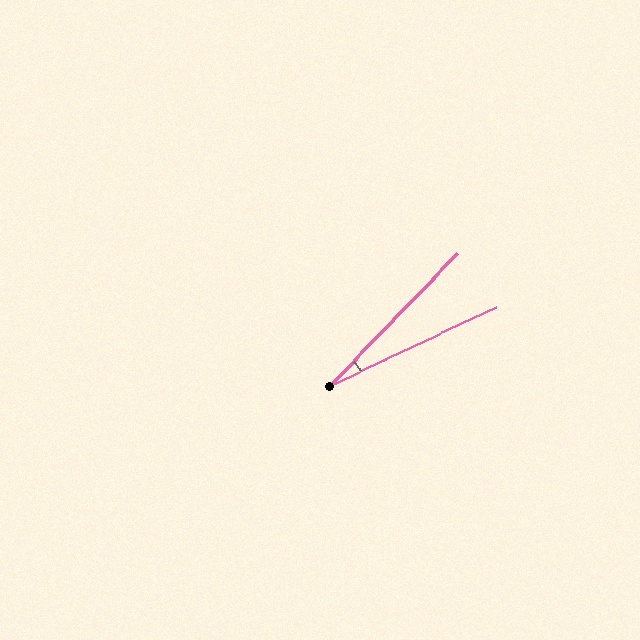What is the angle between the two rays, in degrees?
Approximately 20 degrees.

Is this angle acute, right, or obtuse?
It is acute.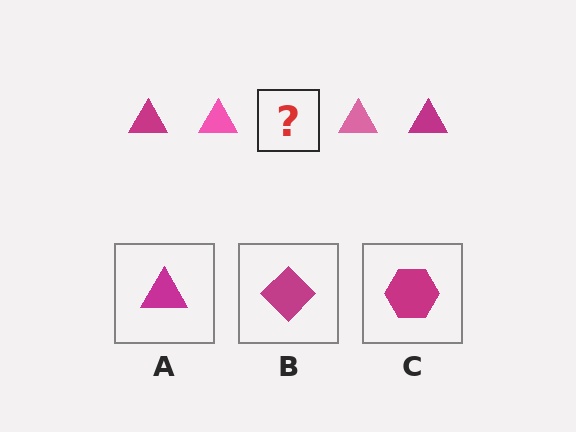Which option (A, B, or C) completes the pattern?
A.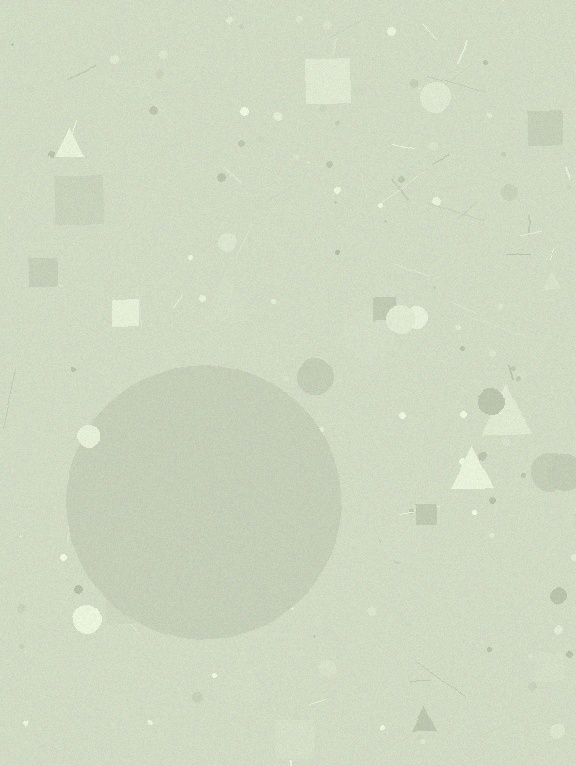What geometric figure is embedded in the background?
A circle is embedded in the background.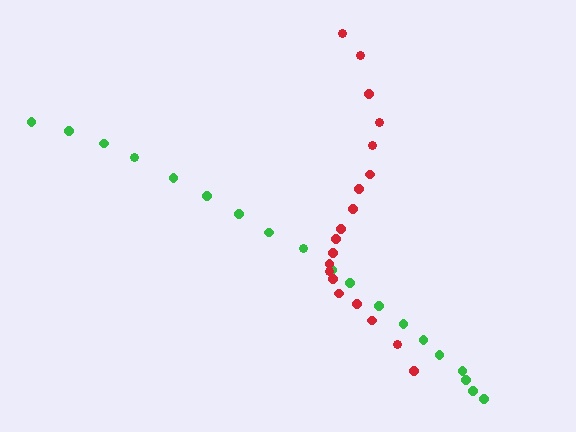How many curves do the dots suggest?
There are 2 distinct paths.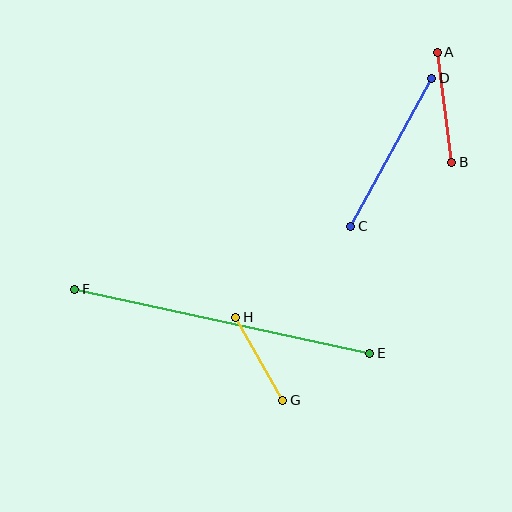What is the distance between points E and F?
The distance is approximately 302 pixels.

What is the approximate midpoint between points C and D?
The midpoint is at approximately (391, 152) pixels.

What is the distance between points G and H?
The distance is approximately 96 pixels.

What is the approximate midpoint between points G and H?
The midpoint is at approximately (259, 359) pixels.